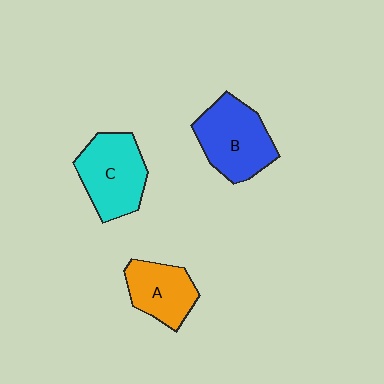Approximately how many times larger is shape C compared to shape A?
Approximately 1.3 times.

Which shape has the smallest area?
Shape A (orange).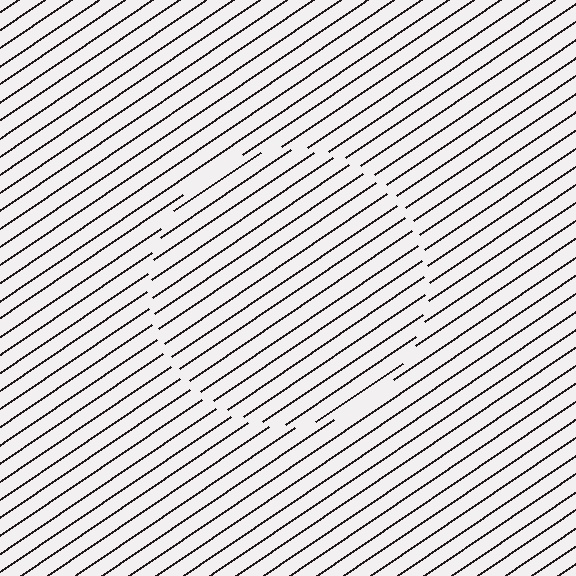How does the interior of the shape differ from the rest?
The interior of the shape contains the same grating, shifted by half a period — the contour is defined by the phase discontinuity where line-ends from the inner and outer gratings abut.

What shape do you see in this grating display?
An illusory circle. The interior of the shape contains the same grating, shifted by half a period — the contour is defined by the phase discontinuity where line-ends from the inner and outer gratings abut.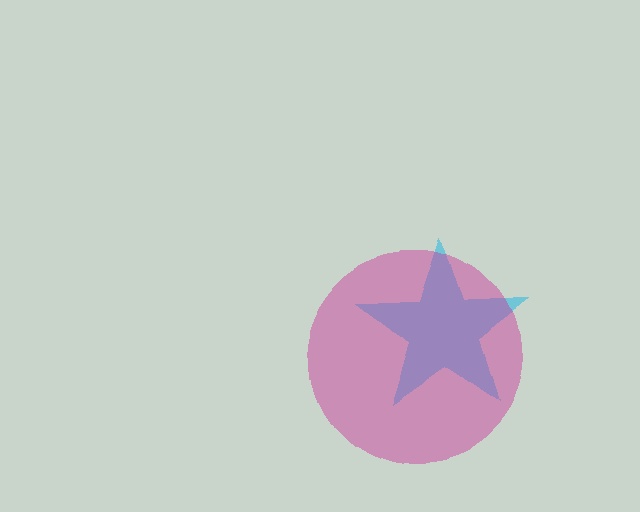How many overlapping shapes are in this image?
There are 2 overlapping shapes in the image.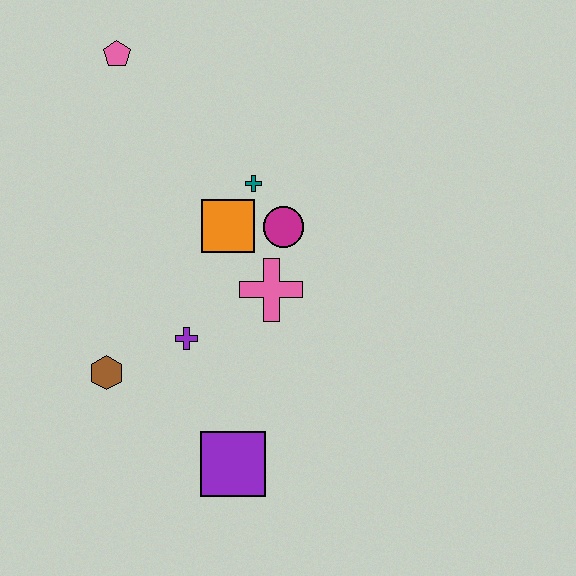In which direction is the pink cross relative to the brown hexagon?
The pink cross is to the right of the brown hexagon.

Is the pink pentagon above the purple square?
Yes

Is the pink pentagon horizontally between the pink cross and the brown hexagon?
Yes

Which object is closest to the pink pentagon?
The teal cross is closest to the pink pentagon.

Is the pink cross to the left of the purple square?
No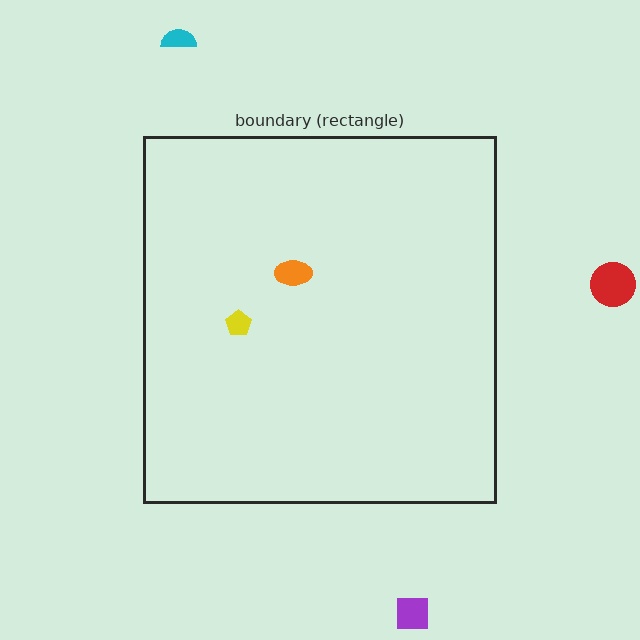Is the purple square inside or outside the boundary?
Outside.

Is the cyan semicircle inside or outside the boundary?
Outside.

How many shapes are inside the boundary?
2 inside, 3 outside.